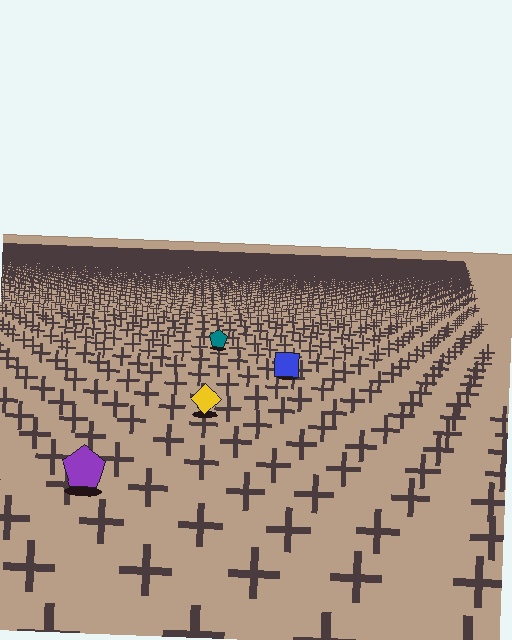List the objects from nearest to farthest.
From nearest to farthest: the purple pentagon, the yellow diamond, the blue square, the teal pentagon.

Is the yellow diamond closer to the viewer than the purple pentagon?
No. The purple pentagon is closer — you can tell from the texture gradient: the ground texture is coarser near it.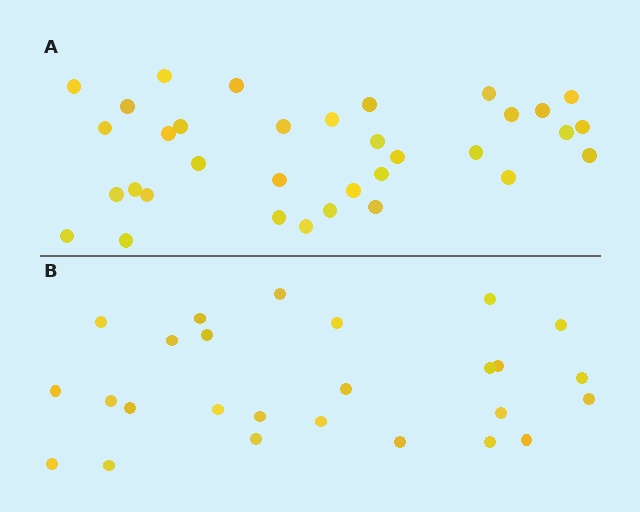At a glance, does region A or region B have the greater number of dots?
Region A (the top region) has more dots.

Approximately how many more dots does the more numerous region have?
Region A has roughly 8 or so more dots than region B.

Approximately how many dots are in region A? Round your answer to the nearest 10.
About 30 dots. (The exact count is 34, which rounds to 30.)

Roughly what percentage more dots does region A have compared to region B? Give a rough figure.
About 30% more.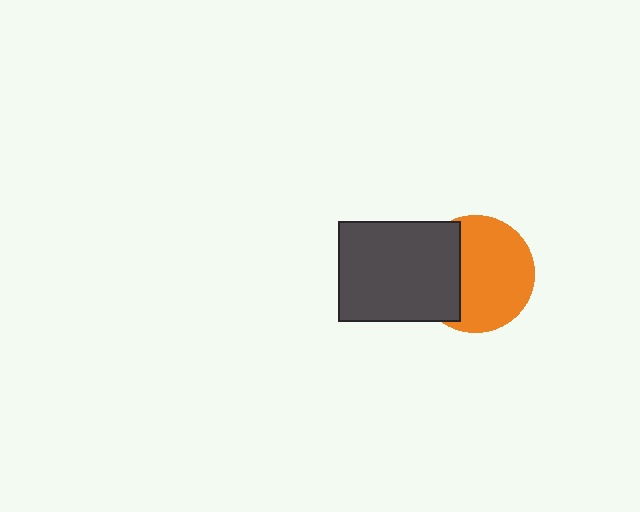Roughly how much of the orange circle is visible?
Most of it is visible (roughly 66%).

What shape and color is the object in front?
The object in front is a dark gray rectangle.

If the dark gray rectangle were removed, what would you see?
You would see the complete orange circle.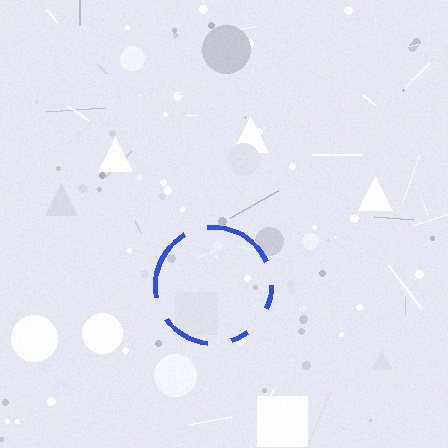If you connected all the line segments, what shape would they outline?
They would outline a circle.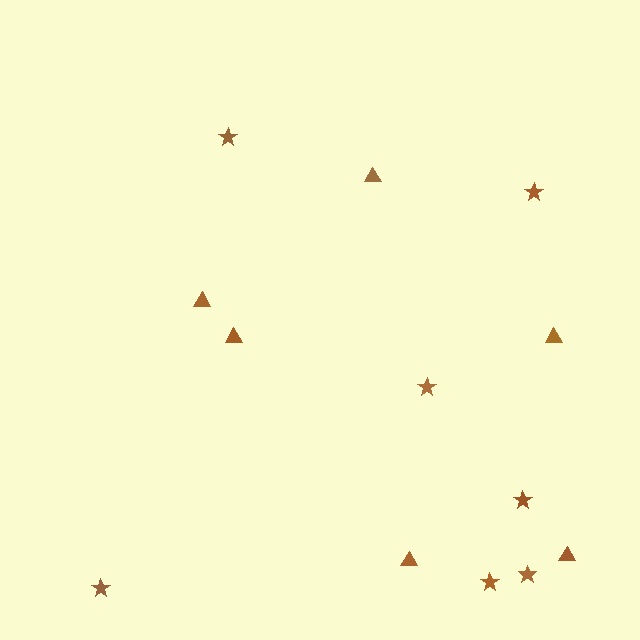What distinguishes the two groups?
There are 2 groups: one group of triangles (6) and one group of stars (7).